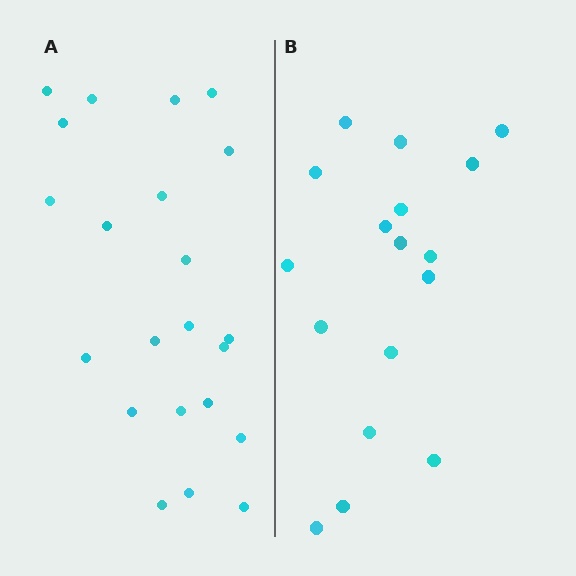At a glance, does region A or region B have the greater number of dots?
Region A (the left region) has more dots.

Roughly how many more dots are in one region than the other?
Region A has about 5 more dots than region B.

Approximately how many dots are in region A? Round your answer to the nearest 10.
About 20 dots. (The exact count is 22, which rounds to 20.)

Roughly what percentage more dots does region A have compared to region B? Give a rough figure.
About 30% more.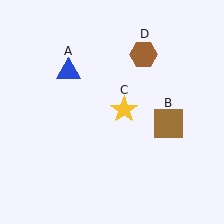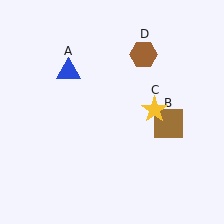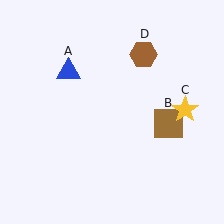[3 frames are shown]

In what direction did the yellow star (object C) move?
The yellow star (object C) moved right.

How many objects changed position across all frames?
1 object changed position: yellow star (object C).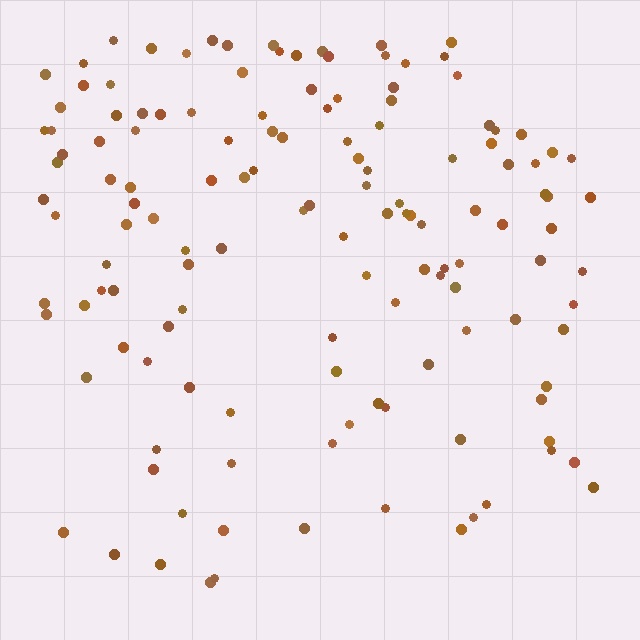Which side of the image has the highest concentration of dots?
The top.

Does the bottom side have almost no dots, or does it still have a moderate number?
Still a moderate number, just noticeably fewer than the top.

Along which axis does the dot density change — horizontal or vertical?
Vertical.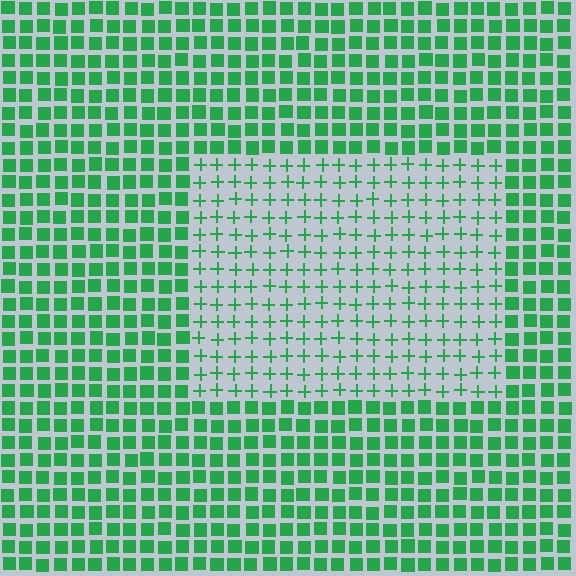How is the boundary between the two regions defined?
The boundary is defined by a change in element shape: plus signs inside vs. squares outside. All elements share the same color and spacing.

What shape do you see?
I see a rectangle.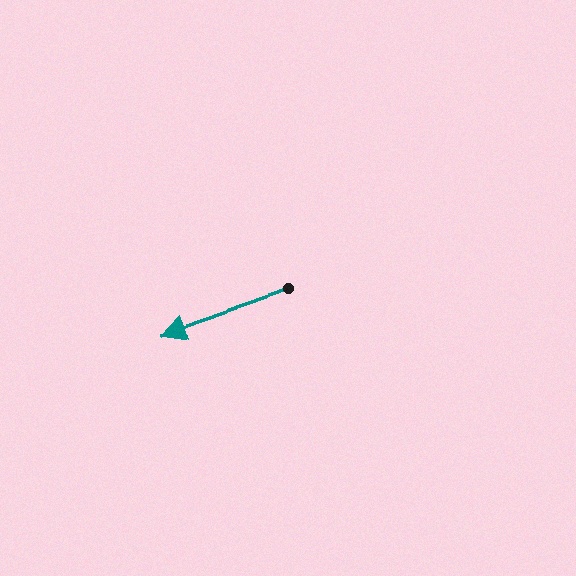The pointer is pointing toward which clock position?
Roughly 8 o'clock.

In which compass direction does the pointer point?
West.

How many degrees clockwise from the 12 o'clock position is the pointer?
Approximately 251 degrees.